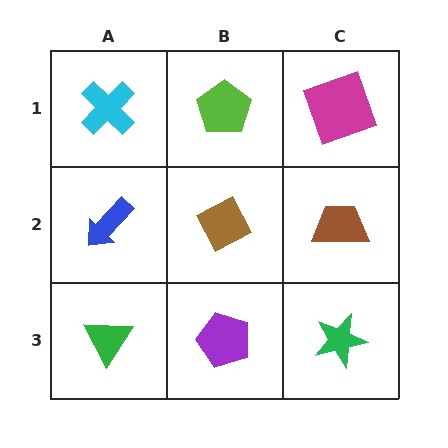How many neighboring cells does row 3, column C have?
2.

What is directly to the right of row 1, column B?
A magenta square.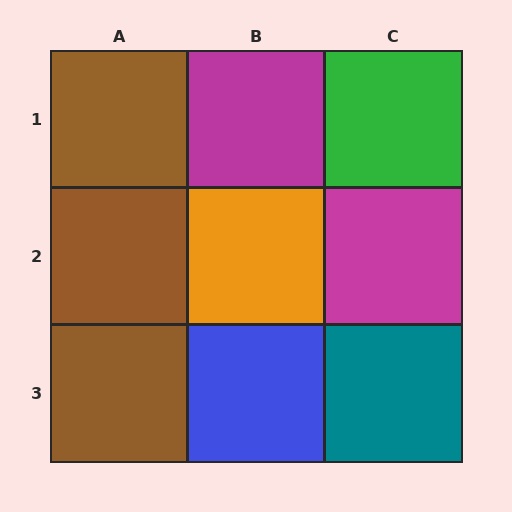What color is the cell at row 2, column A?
Brown.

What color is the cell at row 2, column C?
Magenta.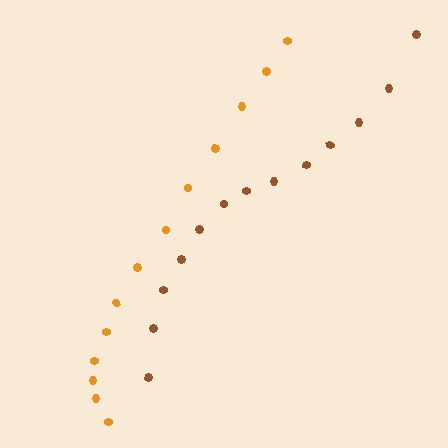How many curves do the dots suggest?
There are 2 distinct paths.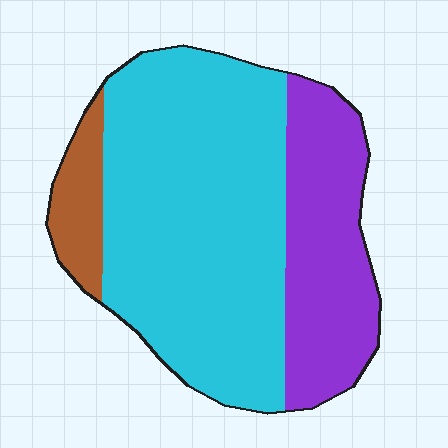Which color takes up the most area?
Cyan, at roughly 65%.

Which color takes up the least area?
Brown, at roughly 10%.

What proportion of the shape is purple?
Purple covers about 30% of the shape.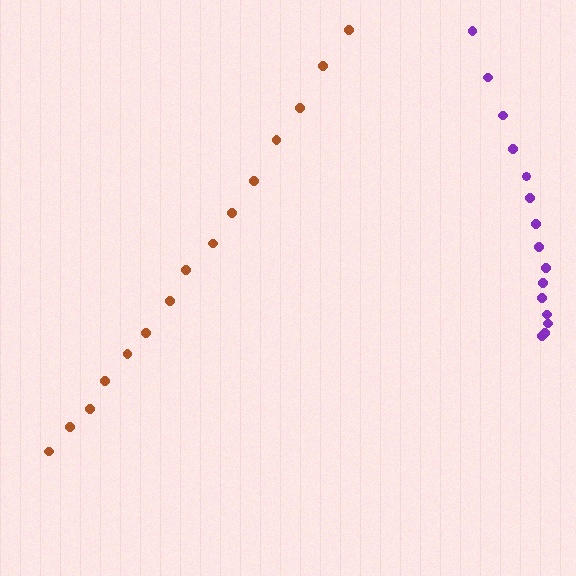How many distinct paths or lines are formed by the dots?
There are 2 distinct paths.